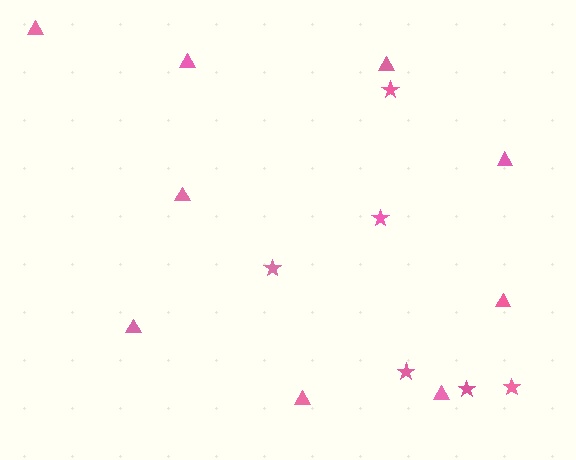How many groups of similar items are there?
There are 2 groups: one group of stars (6) and one group of triangles (9).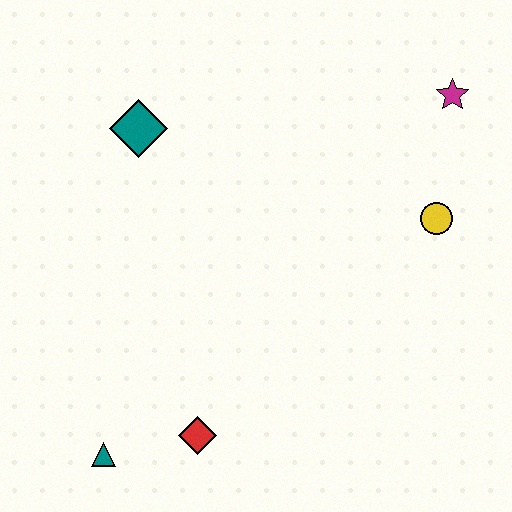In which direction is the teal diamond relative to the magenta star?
The teal diamond is to the left of the magenta star.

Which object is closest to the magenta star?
The yellow circle is closest to the magenta star.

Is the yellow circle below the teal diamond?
Yes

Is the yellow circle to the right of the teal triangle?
Yes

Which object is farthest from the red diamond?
The magenta star is farthest from the red diamond.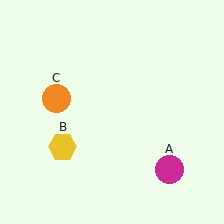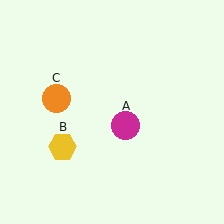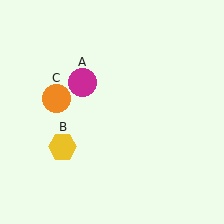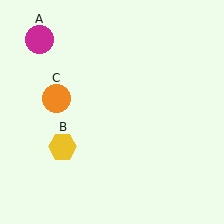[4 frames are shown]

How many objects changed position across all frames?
1 object changed position: magenta circle (object A).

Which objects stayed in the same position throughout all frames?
Yellow hexagon (object B) and orange circle (object C) remained stationary.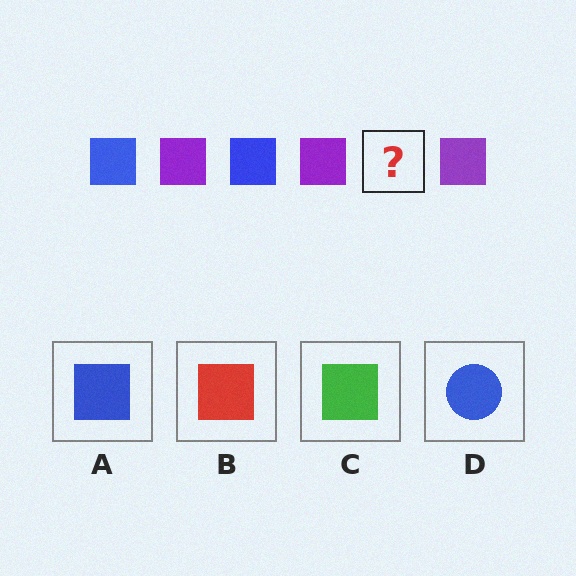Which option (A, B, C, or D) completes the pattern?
A.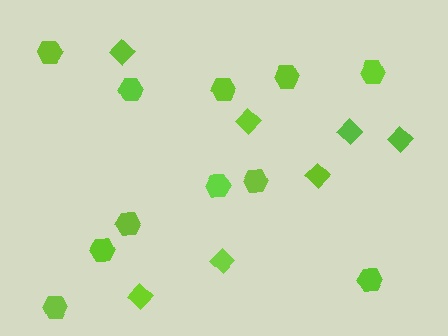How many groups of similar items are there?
There are 2 groups: one group of diamonds (7) and one group of hexagons (11).